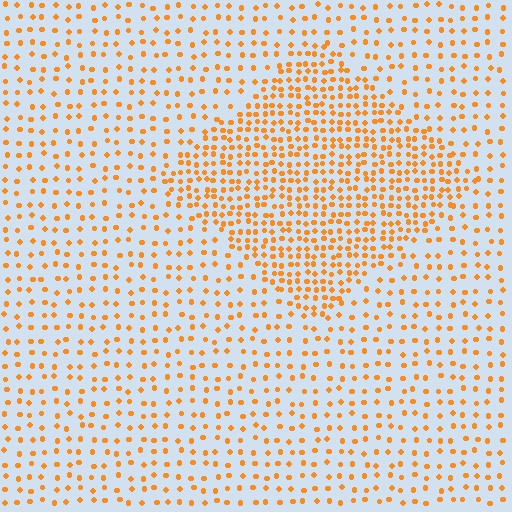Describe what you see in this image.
The image contains small orange elements arranged at two different densities. A diamond-shaped region is visible where the elements are more densely packed than the surrounding area.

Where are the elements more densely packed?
The elements are more densely packed inside the diamond boundary.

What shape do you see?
I see a diamond.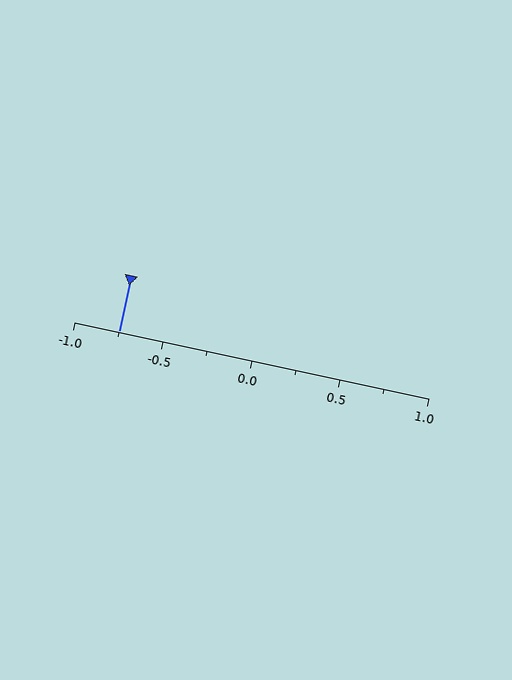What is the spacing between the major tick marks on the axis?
The major ticks are spaced 0.5 apart.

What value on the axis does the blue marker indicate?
The marker indicates approximately -0.75.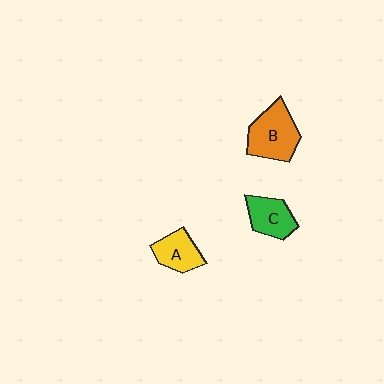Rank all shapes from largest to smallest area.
From largest to smallest: B (orange), C (green), A (yellow).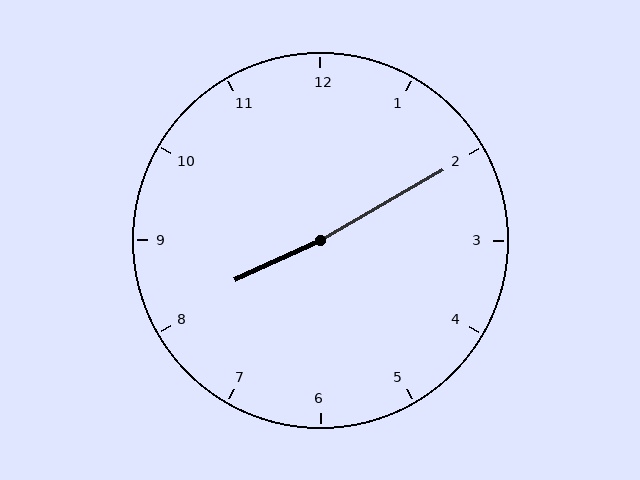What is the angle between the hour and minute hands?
Approximately 175 degrees.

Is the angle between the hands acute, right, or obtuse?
It is obtuse.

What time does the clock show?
8:10.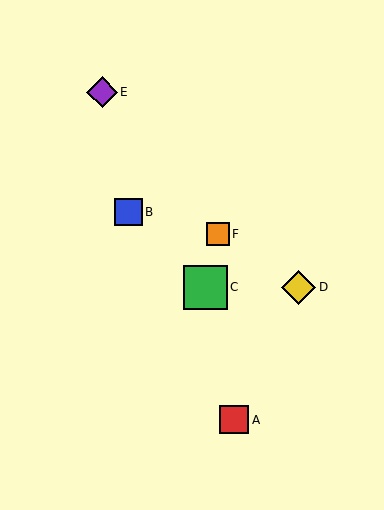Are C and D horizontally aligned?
Yes, both are at y≈287.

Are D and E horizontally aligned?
No, D is at y≈287 and E is at y≈92.